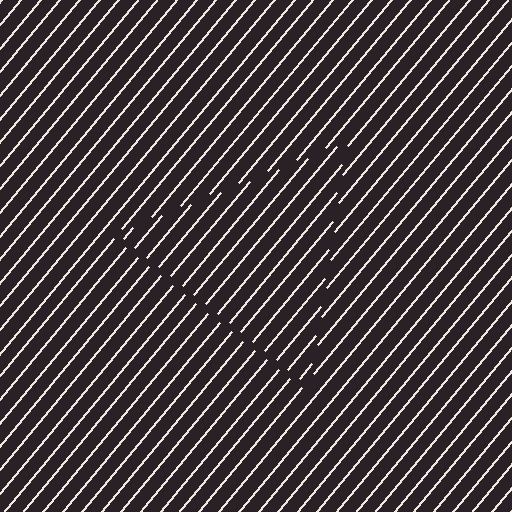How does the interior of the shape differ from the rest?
The interior of the shape contains the same grating, shifted by half a period — the contour is defined by the phase discontinuity where line-ends from the inner and outer gratings abut.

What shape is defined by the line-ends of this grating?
An illusory triangle. The interior of the shape contains the same grating, shifted by half a period — the contour is defined by the phase discontinuity where line-ends from the inner and outer gratings abut.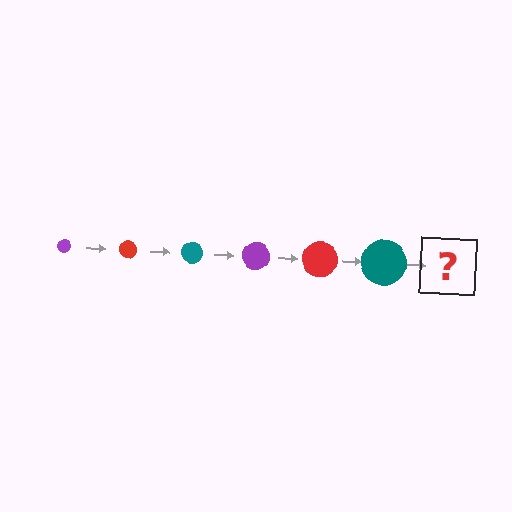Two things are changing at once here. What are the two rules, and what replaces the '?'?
The two rules are that the circle grows larger each step and the color cycles through purple, red, and teal. The '?' should be a purple circle, larger than the previous one.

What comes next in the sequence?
The next element should be a purple circle, larger than the previous one.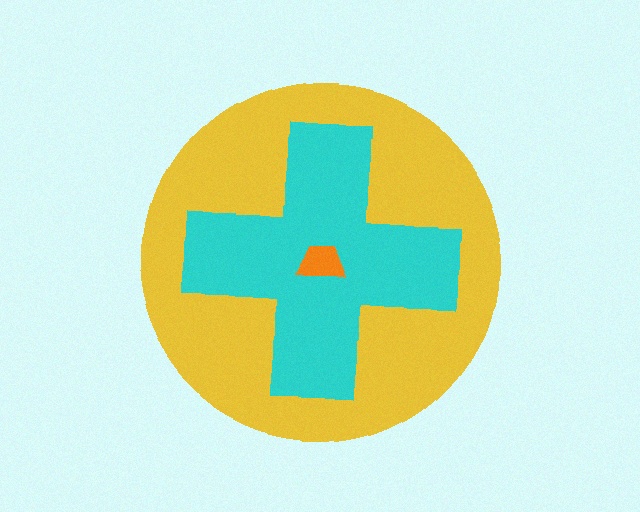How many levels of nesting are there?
3.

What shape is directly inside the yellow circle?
The cyan cross.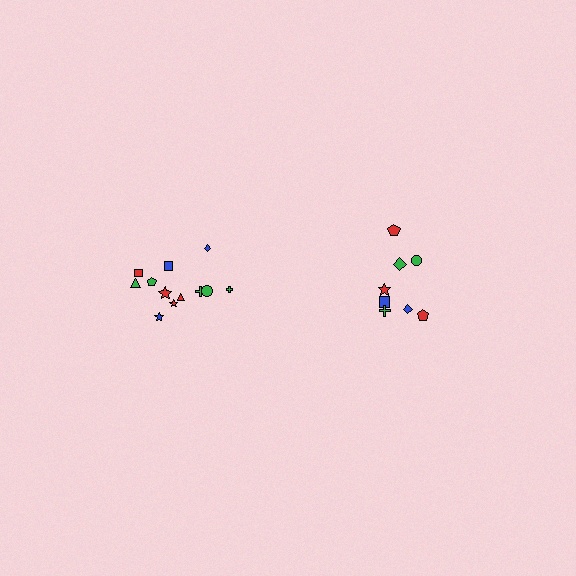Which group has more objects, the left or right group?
The left group.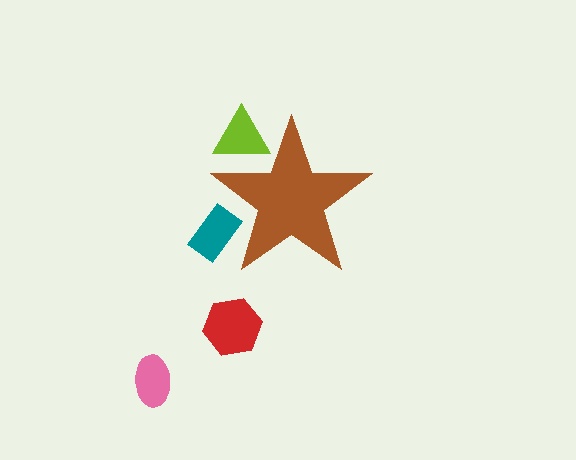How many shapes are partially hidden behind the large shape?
2 shapes are partially hidden.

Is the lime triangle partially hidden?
Yes, the lime triangle is partially hidden behind the brown star.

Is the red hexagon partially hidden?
No, the red hexagon is fully visible.